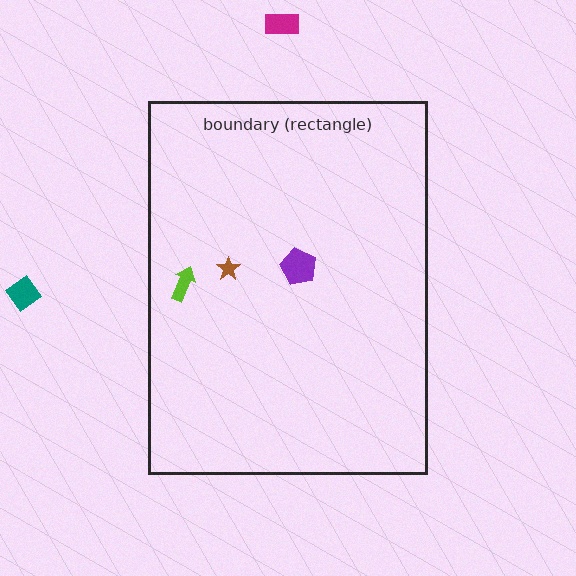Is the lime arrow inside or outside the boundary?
Inside.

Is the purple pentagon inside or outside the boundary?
Inside.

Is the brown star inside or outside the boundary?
Inside.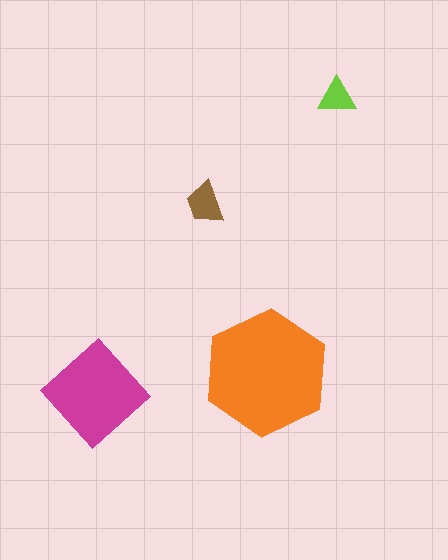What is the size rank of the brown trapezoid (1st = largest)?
3rd.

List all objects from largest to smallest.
The orange hexagon, the magenta diamond, the brown trapezoid, the lime triangle.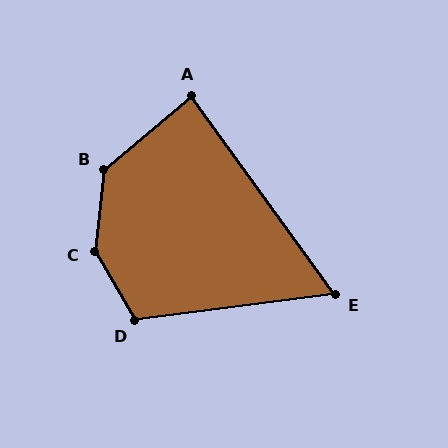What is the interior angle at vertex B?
Approximately 136 degrees (obtuse).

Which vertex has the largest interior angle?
C, at approximately 144 degrees.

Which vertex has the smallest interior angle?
E, at approximately 62 degrees.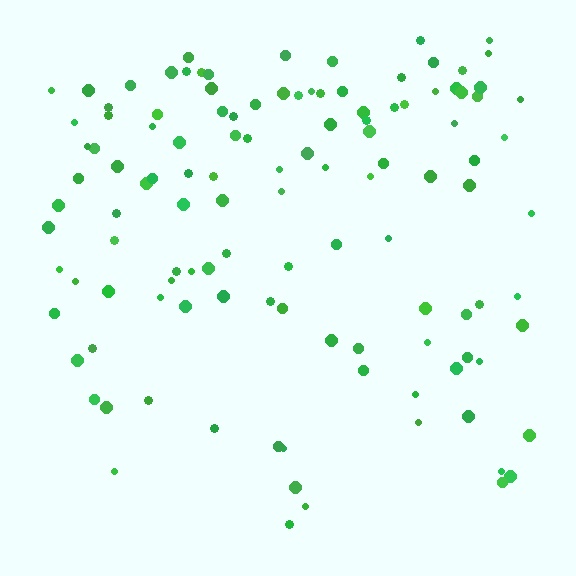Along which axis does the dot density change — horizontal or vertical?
Vertical.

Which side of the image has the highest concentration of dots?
The top.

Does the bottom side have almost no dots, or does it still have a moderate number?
Still a moderate number, just noticeably fewer than the top.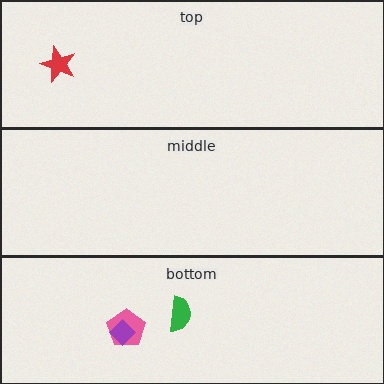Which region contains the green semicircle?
The bottom region.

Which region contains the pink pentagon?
The bottom region.